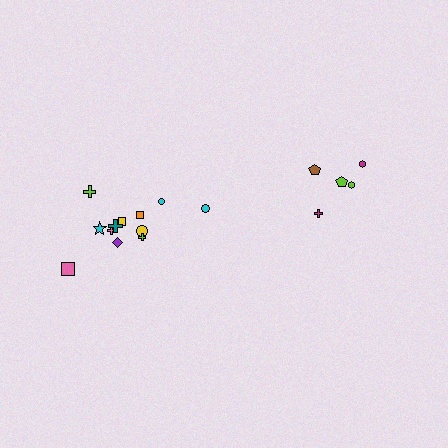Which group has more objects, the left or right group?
The left group.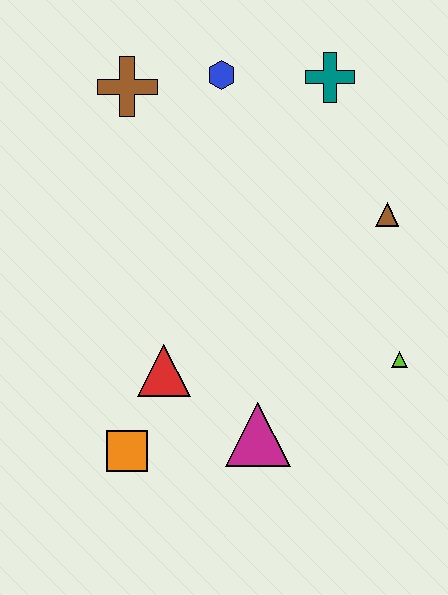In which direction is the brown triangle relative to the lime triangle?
The brown triangle is above the lime triangle.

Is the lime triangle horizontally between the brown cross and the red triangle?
No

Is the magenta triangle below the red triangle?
Yes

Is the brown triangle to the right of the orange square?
Yes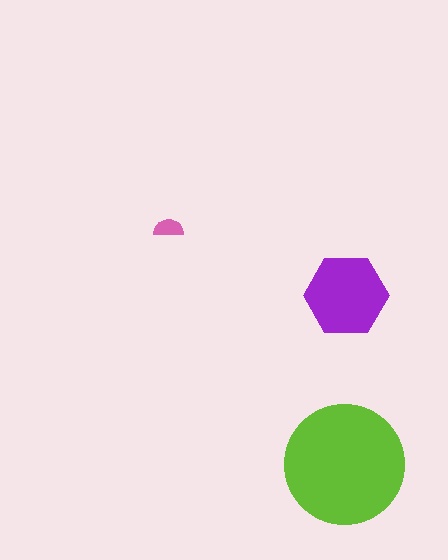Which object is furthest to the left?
The pink semicircle is leftmost.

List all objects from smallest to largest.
The pink semicircle, the purple hexagon, the lime circle.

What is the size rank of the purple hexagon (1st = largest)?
2nd.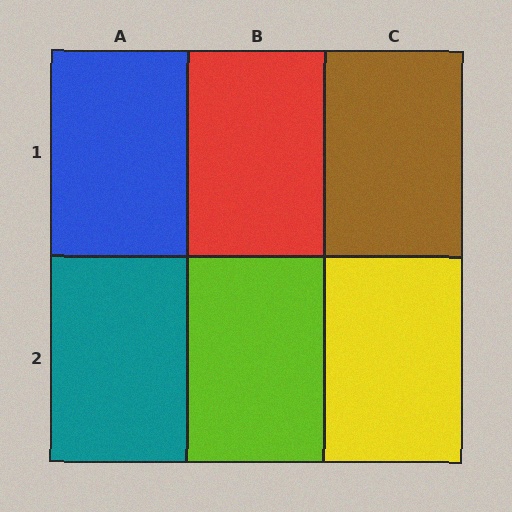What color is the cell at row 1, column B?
Red.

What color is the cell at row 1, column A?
Blue.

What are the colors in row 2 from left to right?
Teal, lime, yellow.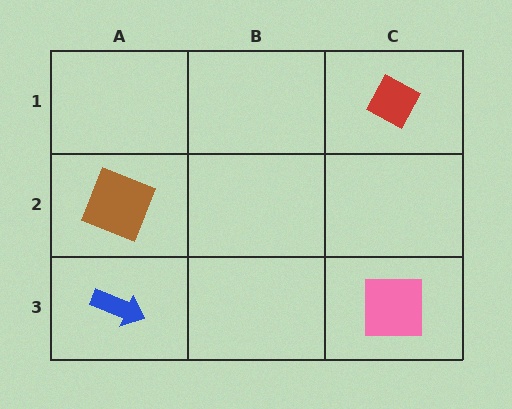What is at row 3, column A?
A blue arrow.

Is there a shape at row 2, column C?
No, that cell is empty.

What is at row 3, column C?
A pink square.